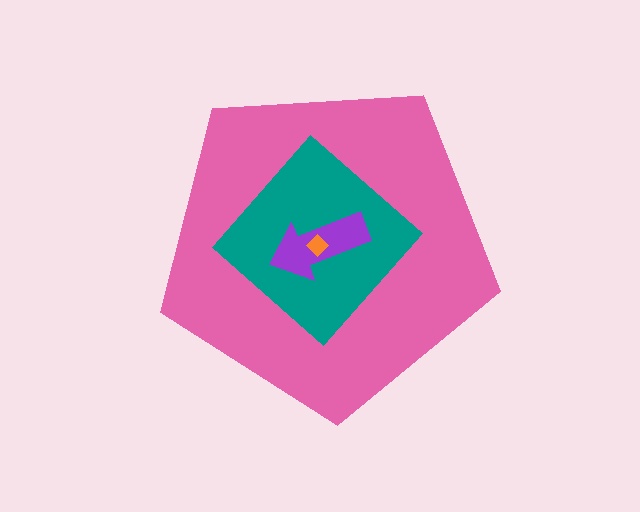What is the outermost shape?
The pink pentagon.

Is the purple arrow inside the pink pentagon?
Yes.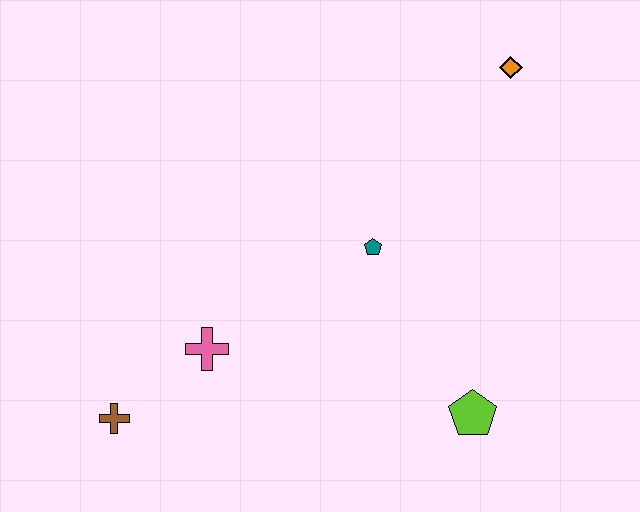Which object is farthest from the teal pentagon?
The brown cross is farthest from the teal pentagon.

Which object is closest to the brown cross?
The pink cross is closest to the brown cross.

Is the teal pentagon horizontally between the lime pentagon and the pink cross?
Yes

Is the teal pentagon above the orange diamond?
No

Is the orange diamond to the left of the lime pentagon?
No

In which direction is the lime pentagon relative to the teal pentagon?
The lime pentagon is below the teal pentagon.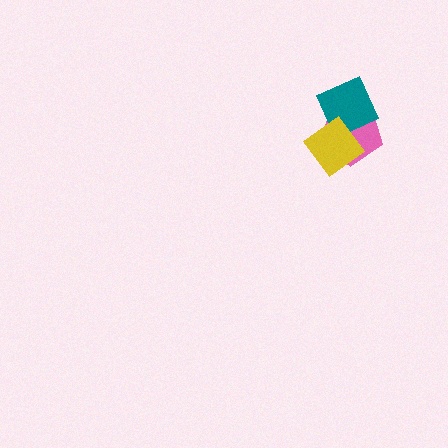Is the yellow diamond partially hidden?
No, no other shape covers it.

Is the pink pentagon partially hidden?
Yes, it is partially covered by another shape.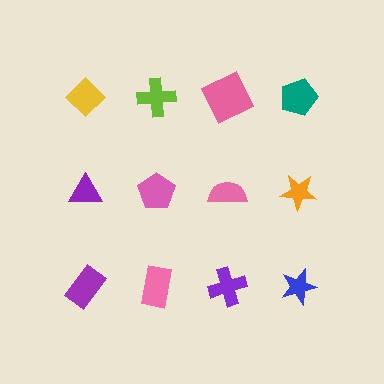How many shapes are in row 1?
4 shapes.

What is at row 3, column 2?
A pink rectangle.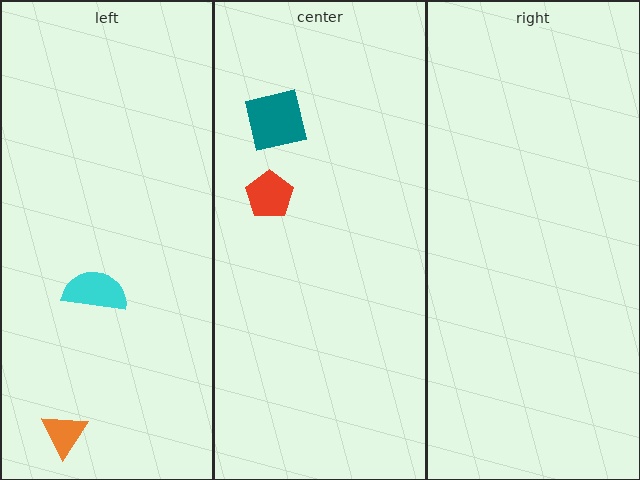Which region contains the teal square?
The center region.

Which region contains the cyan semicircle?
The left region.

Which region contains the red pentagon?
The center region.